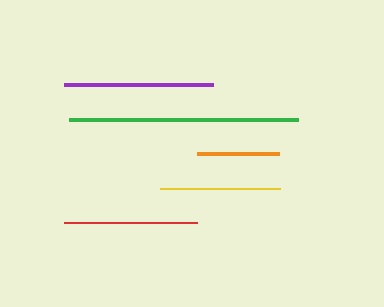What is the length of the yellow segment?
The yellow segment is approximately 120 pixels long.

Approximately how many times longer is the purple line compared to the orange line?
The purple line is approximately 1.8 times the length of the orange line.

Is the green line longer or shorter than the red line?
The green line is longer than the red line.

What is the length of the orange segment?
The orange segment is approximately 81 pixels long.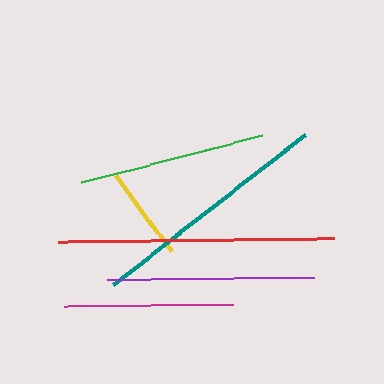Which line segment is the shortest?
The yellow line is the shortest at approximately 95 pixels.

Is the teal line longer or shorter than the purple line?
The teal line is longer than the purple line.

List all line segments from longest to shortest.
From longest to shortest: red, teal, purple, green, magenta, yellow.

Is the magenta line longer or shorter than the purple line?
The purple line is longer than the magenta line.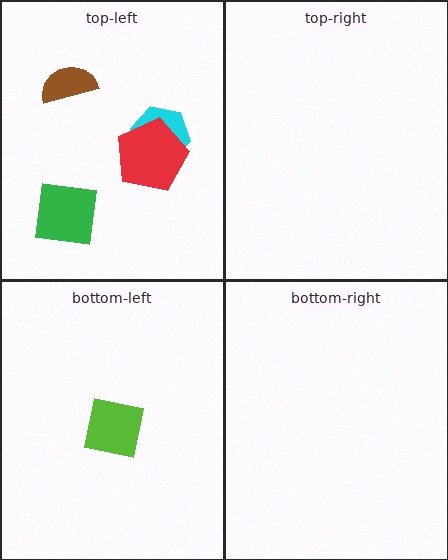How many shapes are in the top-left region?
4.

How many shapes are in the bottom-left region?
1.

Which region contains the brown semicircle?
The top-left region.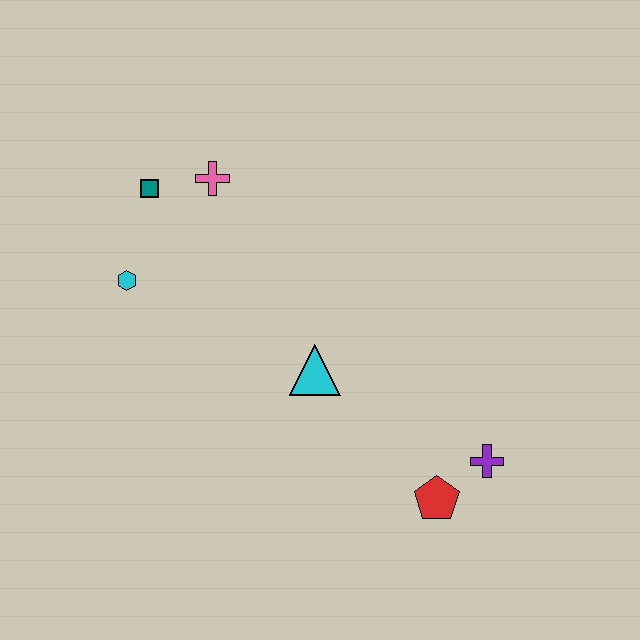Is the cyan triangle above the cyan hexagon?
No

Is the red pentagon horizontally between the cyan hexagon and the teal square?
No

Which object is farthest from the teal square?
The purple cross is farthest from the teal square.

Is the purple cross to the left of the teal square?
No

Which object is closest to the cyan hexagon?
The teal square is closest to the cyan hexagon.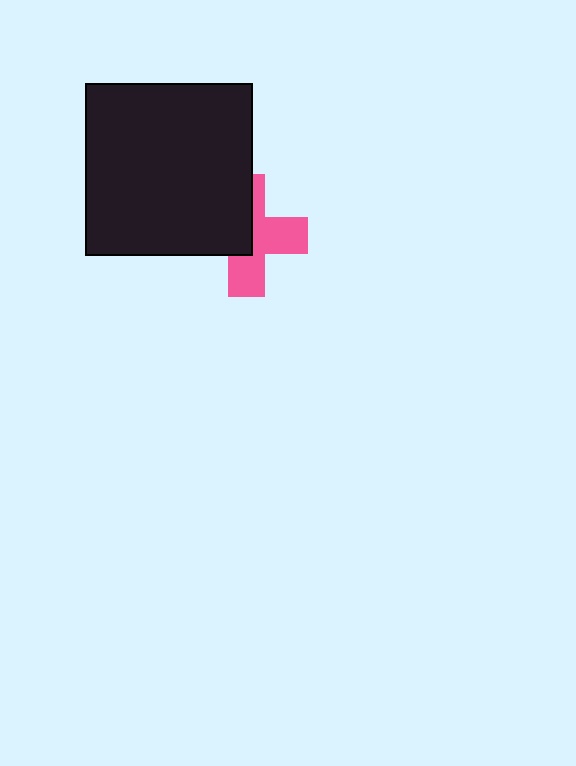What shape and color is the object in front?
The object in front is a black rectangle.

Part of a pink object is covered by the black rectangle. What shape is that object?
It is a cross.